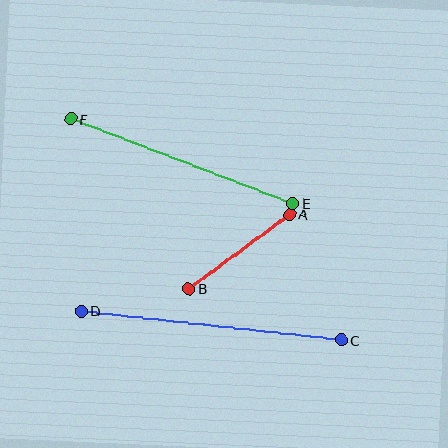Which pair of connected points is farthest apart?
Points C and D are farthest apart.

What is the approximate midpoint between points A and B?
The midpoint is at approximately (239, 252) pixels.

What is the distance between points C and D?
The distance is approximately 262 pixels.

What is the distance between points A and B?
The distance is approximately 126 pixels.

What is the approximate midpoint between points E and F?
The midpoint is at approximately (182, 161) pixels.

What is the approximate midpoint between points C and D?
The midpoint is at approximately (211, 325) pixels.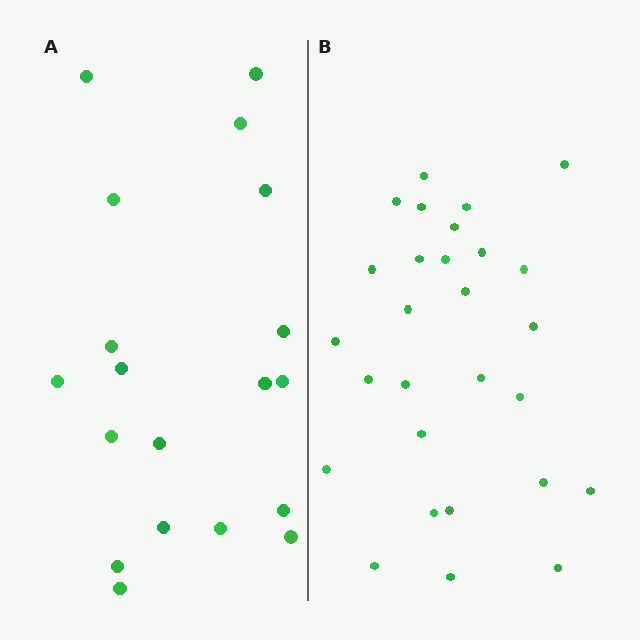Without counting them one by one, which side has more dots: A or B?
Region B (the right region) has more dots.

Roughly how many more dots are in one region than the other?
Region B has roughly 8 or so more dots than region A.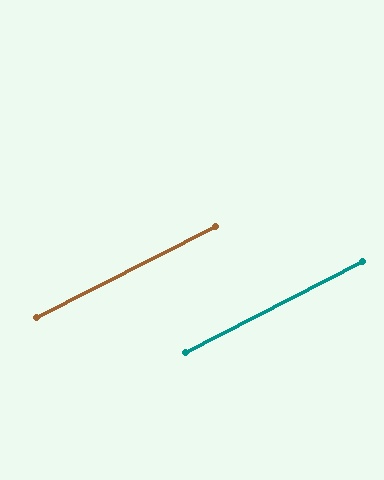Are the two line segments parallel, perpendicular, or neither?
Parallel — their directions differ by only 0.3°.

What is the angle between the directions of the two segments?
Approximately 0 degrees.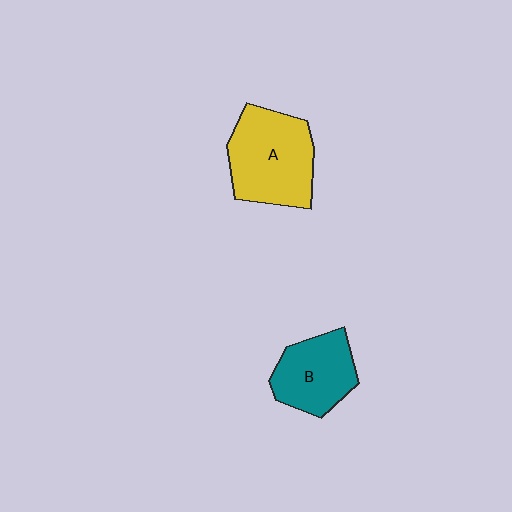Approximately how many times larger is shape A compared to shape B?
Approximately 1.4 times.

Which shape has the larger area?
Shape A (yellow).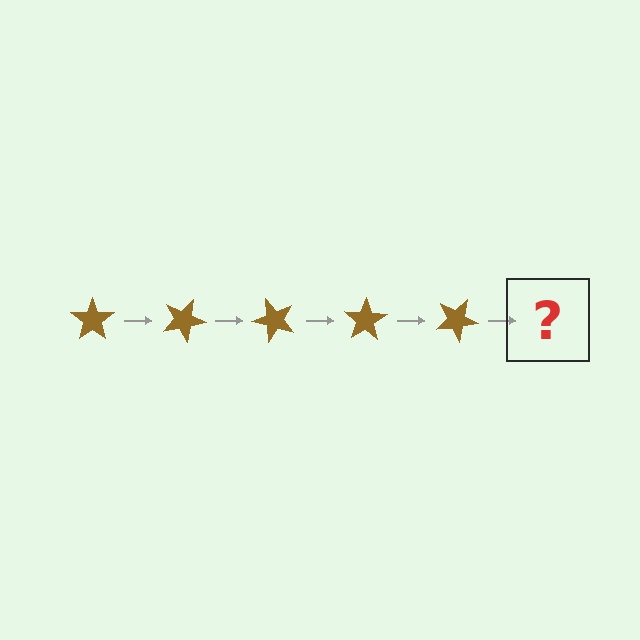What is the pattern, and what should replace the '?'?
The pattern is that the star rotates 25 degrees each step. The '?' should be a brown star rotated 125 degrees.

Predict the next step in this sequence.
The next step is a brown star rotated 125 degrees.